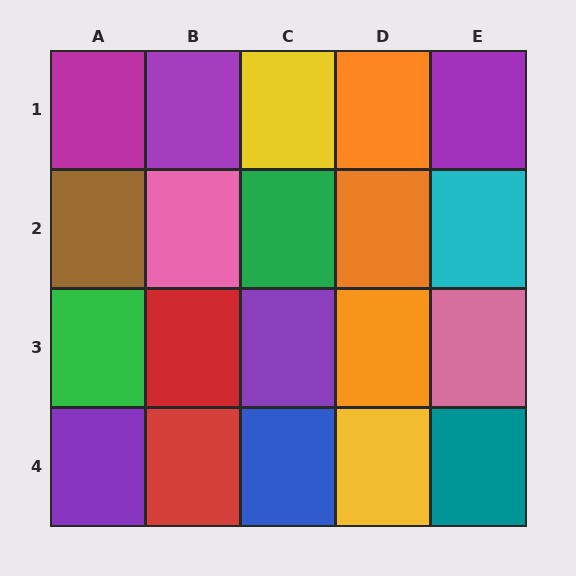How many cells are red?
2 cells are red.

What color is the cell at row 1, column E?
Purple.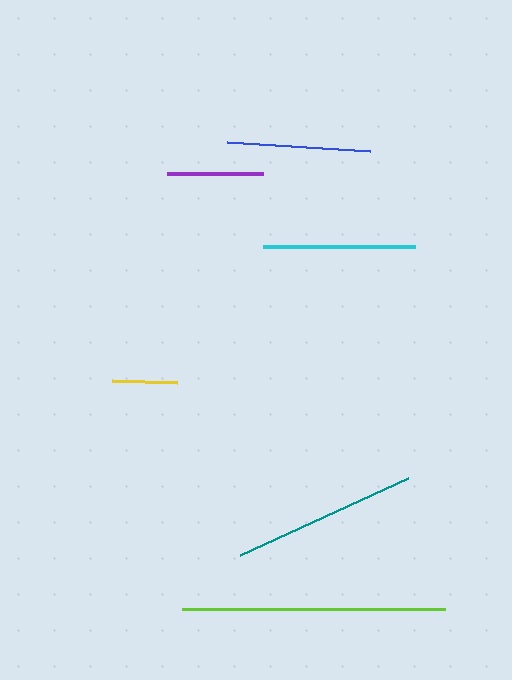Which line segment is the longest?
The lime line is the longest at approximately 263 pixels.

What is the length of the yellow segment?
The yellow segment is approximately 65 pixels long.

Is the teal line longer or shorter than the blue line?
The teal line is longer than the blue line.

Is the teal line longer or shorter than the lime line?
The lime line is longer than the teal line.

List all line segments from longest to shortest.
From longest to shortest: lime, teal, cyan, blue, purple, yellow.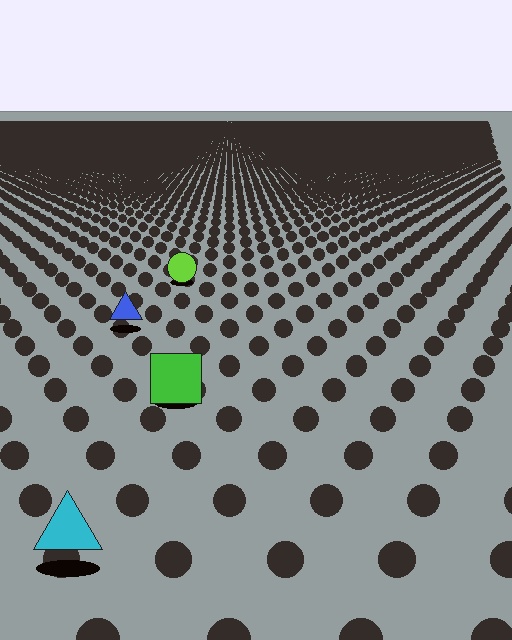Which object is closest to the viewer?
The cyan triangle is closest. The texture marks near it are larger and more spread out.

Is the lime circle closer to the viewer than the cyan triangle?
No. The cyan triangle is closer — you can tell from the texture gradient: the ground texture is coarser near it.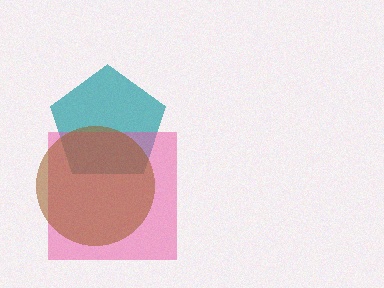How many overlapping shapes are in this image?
There are 3 overlapping shapes in the image.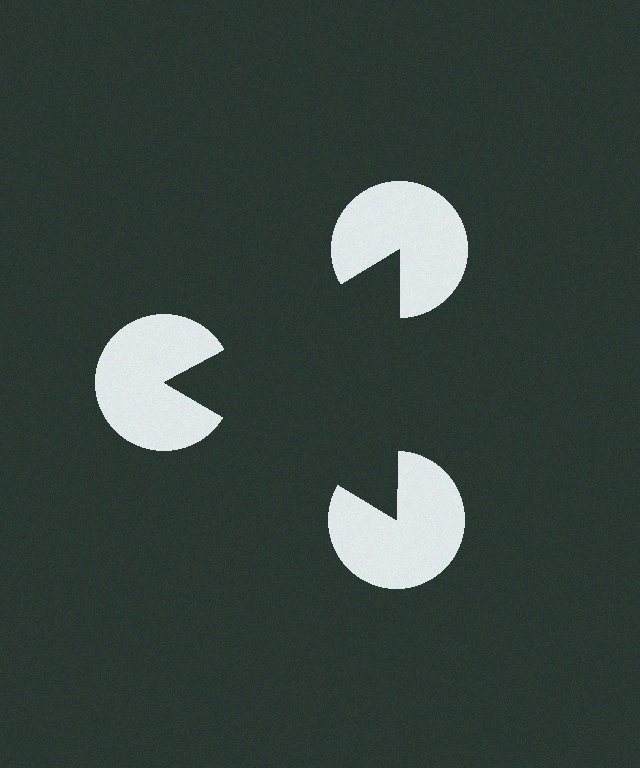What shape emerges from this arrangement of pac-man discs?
An illusory triangle — its edges are inferred from the aligned wedge cuts in the pac-man discs, not physically drawn.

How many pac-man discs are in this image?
There are 3 — one at each vertex of the illusory triangle.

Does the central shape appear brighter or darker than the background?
It typically appears slightly darker than the background, even though no actual brightness change is drawn.